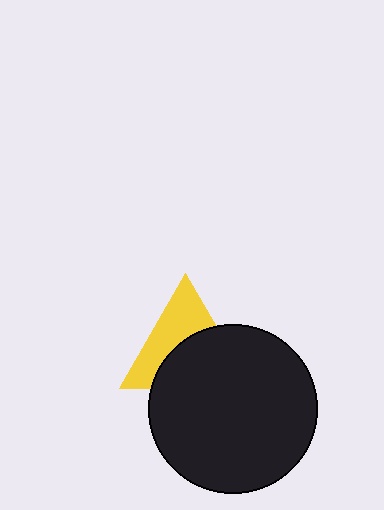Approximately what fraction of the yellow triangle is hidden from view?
Roughly 52% of the yellow triangle is hidden behind the black circle.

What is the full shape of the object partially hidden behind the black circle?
The partially hidden object is a yellow triangle.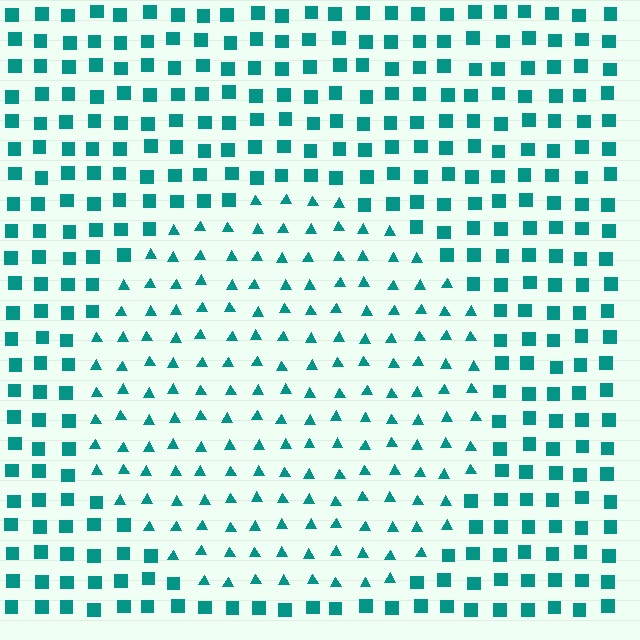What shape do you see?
I see a circle.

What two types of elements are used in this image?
The image uses triangles inside the circle region and squares outside it.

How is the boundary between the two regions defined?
The boundary is defined by a change in element shape: triangles inside vs. squares outside. All elements share the same color and spacing.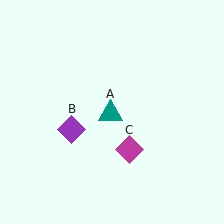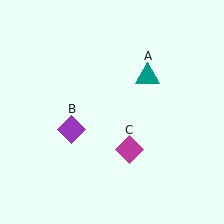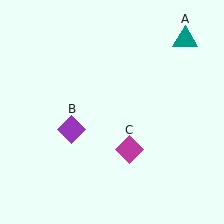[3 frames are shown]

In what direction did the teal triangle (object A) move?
The teal triangle (object A) moved up and to the right.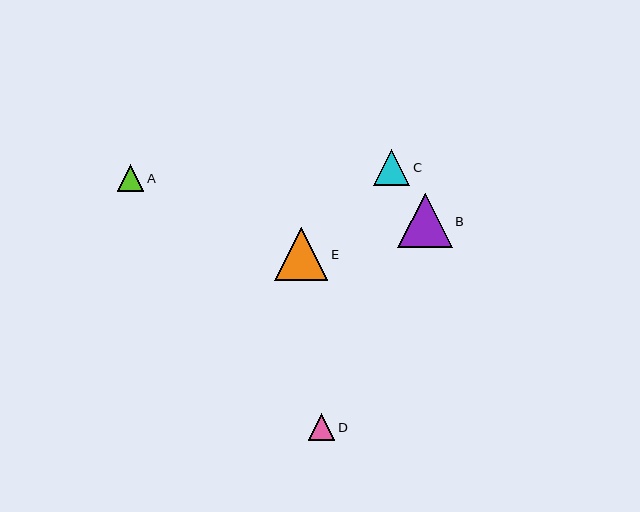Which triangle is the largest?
Triangle B is the largest with a size of approximately 54 pixels.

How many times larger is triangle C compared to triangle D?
Triangle C is approximately 1.4 times the size of triangle D.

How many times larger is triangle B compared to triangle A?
Triangle B is approximately 2.0 times the size of triangle A.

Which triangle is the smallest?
Triangle D is the smallest with a size of approximately 27 pixels.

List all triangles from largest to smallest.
From largest to smallest: B, E, C, A, D.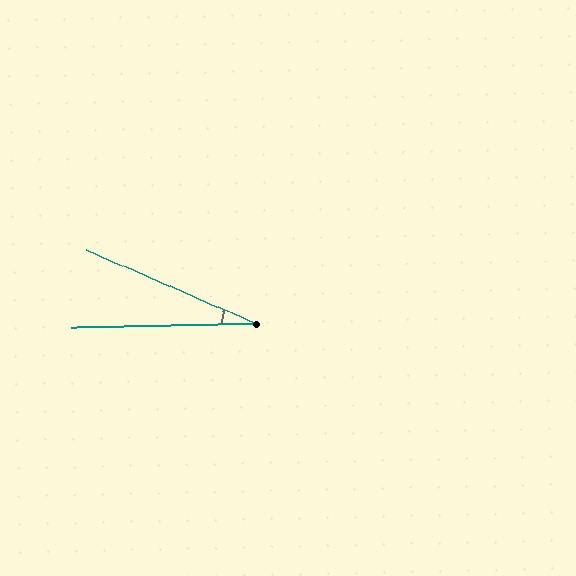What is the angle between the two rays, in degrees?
Approximately 25 degrees.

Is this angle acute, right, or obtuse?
It is acute.